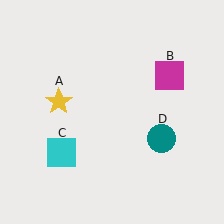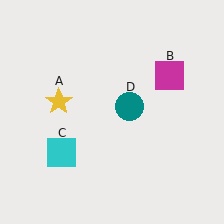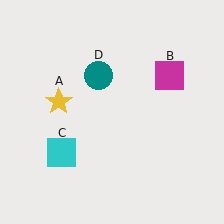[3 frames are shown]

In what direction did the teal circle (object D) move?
The teal circle (object D) moved up and to the left.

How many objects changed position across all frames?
1 object changed position: teal circle (object D).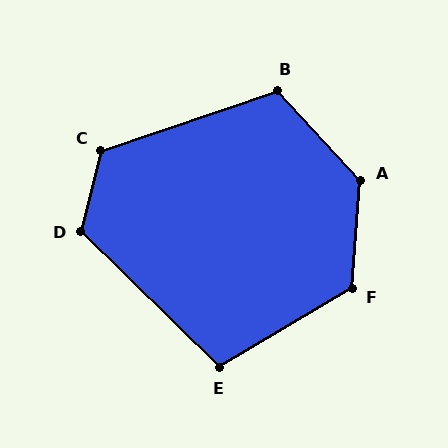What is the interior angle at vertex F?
Approximately 125 degrees (obtuse).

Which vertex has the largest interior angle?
A, at approximately 133 degrees.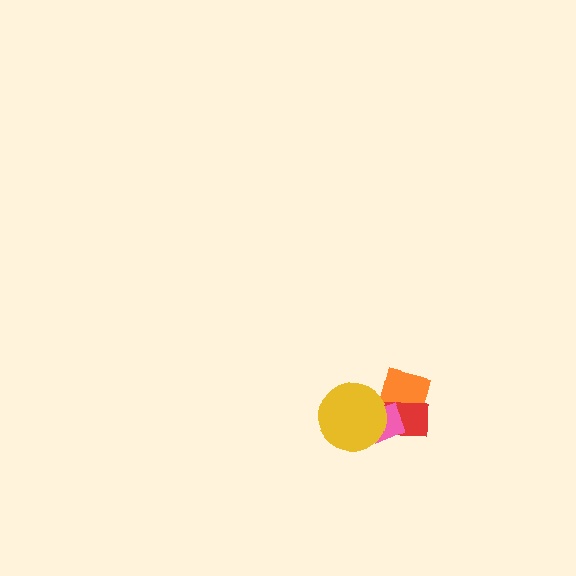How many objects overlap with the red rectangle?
3 objects overlap with the red rectangle.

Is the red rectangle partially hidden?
Yes, it is partially covered by another shape.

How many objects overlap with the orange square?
3 objects overlap with the orange square.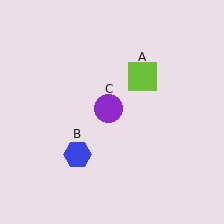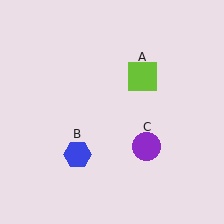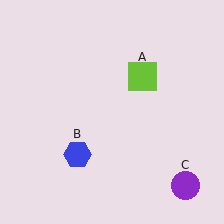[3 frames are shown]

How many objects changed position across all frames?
1 object changed position: purple circle (object C).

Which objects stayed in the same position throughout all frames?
Lime square (object A) and blue hexagon (object B) remained stationary.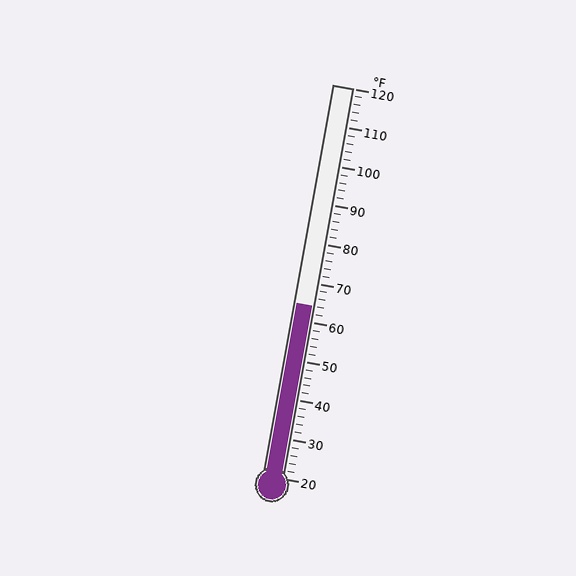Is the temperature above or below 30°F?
The temperature is above 30°F.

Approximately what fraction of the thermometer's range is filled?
The thermometer is filled to approximately 45% of its range.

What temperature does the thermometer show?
The thermometer shows approximately 64°F.